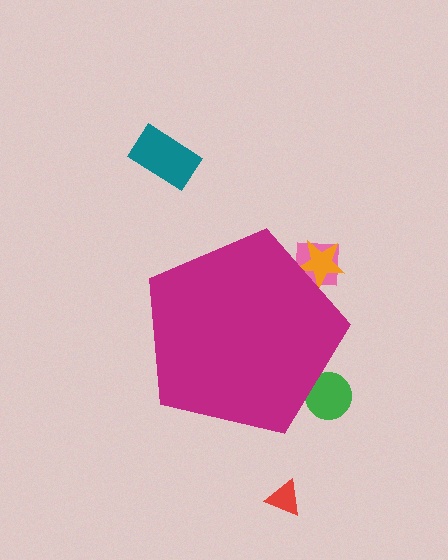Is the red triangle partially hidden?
No, the red triangle is fully visible.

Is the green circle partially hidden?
Yes, the green circle is partially hidden behind the magenta pentagon.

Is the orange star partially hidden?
Yes, the orange star is partially hidden behind the magenta pentagon.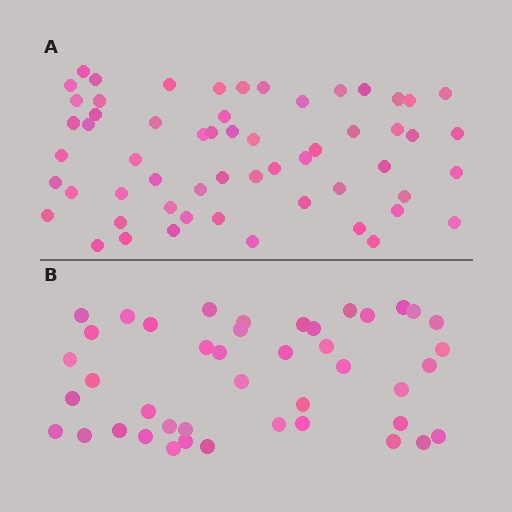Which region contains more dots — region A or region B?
Region A (the top region) has more dots.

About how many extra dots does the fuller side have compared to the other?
Region A has approximately 15 more dots than region B.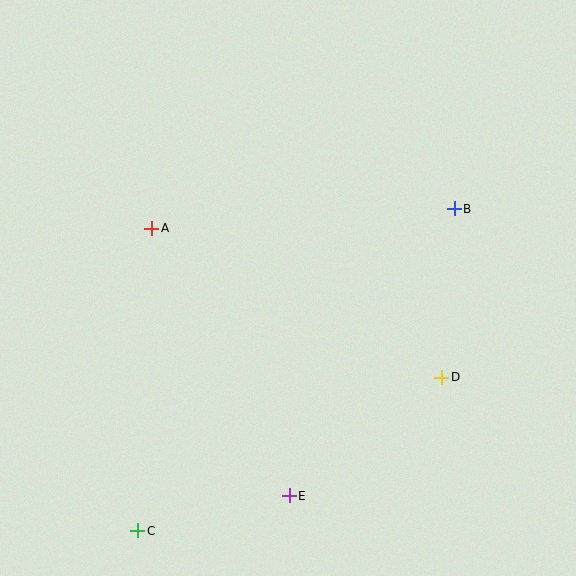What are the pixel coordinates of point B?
Point B is at (454, 209).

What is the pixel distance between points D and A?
The distance between D and A is 326 pixels.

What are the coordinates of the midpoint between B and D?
The midpoint between B and D is at (448, 293).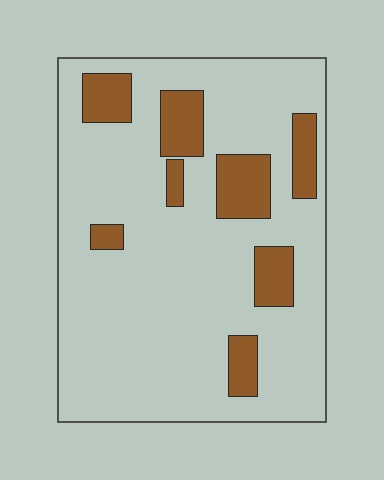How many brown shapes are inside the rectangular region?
8.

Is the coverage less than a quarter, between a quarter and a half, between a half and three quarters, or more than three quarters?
Less than a quarter.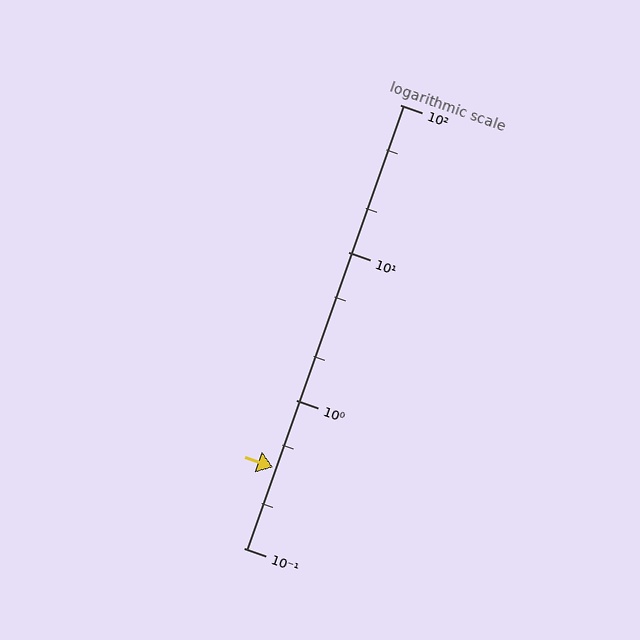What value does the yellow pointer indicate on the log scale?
The pointer indicates approximately 0.35.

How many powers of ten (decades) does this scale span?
The scale spans 3 decades, from 0.1 to 100.